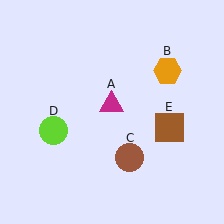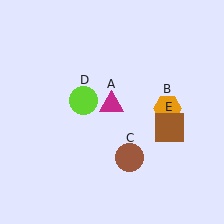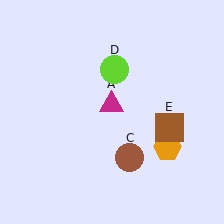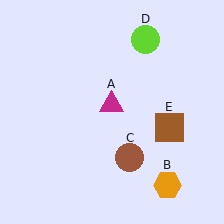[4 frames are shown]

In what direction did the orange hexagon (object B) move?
The orange hexagon (object B) moved down.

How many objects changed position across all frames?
2 objects changed position: orange hexagon (object B), lime circle (object D).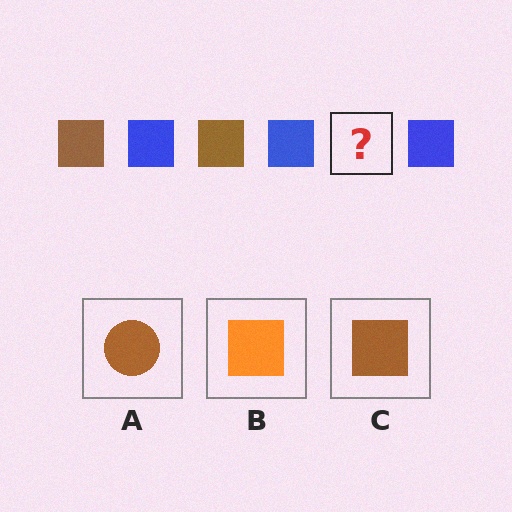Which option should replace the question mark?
Option C.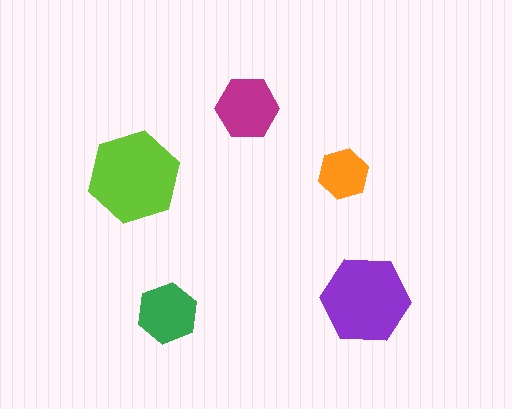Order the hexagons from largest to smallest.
the lime one, the purple one, the magenta one, the green one, the orange one.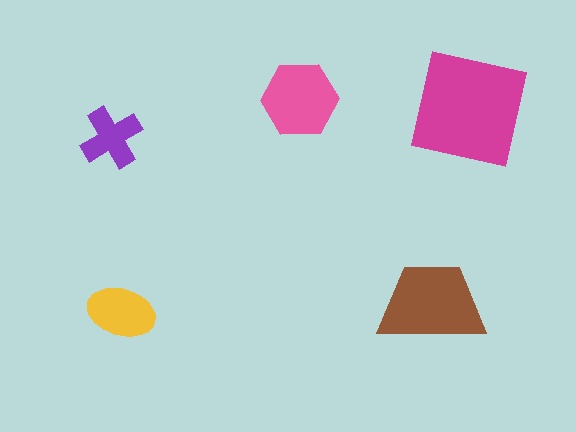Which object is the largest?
The magenta square.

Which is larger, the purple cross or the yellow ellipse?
The yellow ellipse.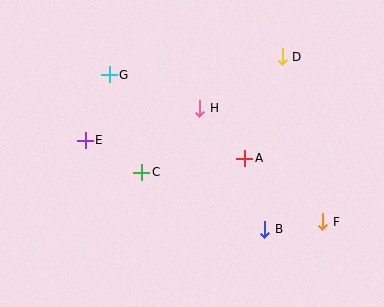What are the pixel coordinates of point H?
Point H is at (200, 108).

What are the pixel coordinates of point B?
Point B is at (265, 229).